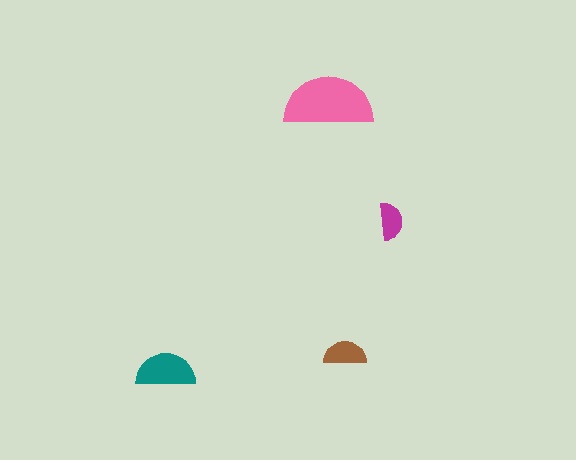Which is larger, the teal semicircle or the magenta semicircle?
The teal one.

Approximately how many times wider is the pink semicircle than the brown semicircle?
About 2 times wider.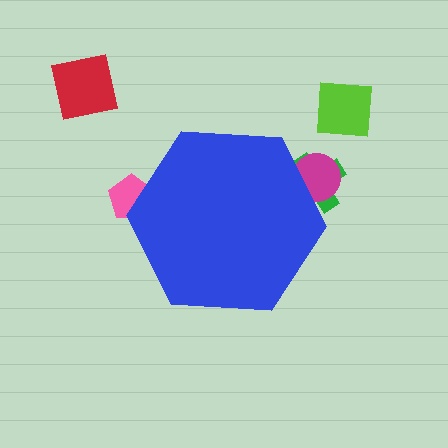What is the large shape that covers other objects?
A blue hexagon.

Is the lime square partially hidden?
No, the lime square is fully visible.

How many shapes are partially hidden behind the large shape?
3 shapes are partially hidden.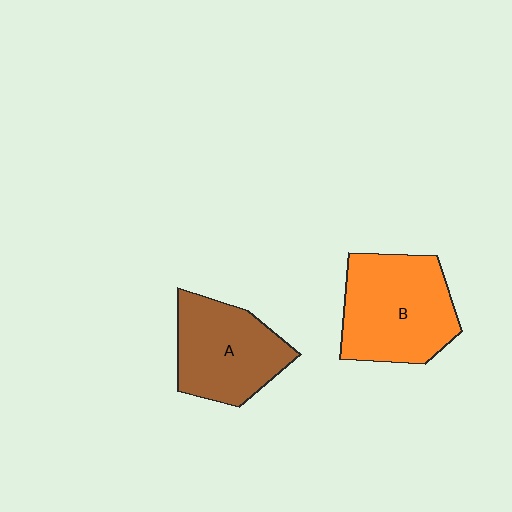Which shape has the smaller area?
Shape A (brown).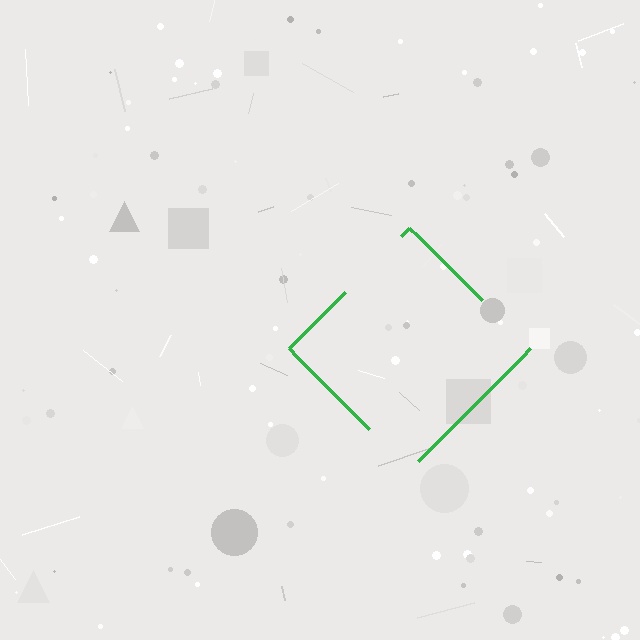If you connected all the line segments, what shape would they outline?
They would outline a diamond.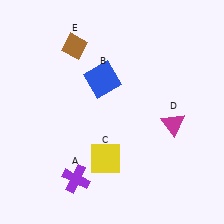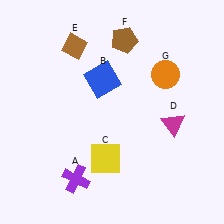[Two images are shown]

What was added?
A brown pentagon (F), an orange circle (G) were added in Image 2.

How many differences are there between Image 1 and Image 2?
There are 2 differences between the two images.